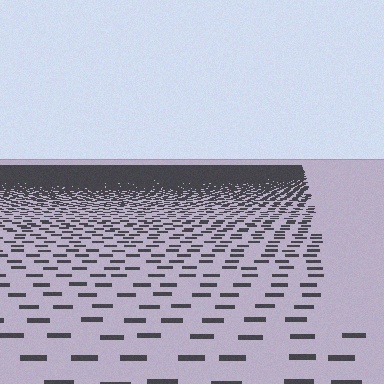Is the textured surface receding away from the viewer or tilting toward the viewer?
The surface is receding away from the viewer. Texture elements get smaller and denser toward the top.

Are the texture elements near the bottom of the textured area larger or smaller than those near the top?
Larger. Near the bottom, elements are closer to the viewer and appear at a bigger on-screen size.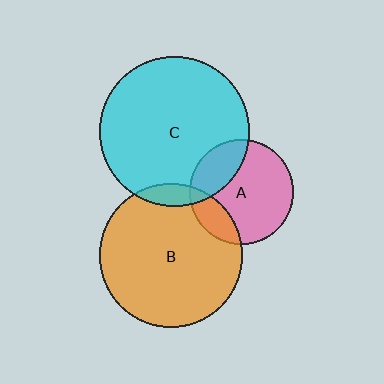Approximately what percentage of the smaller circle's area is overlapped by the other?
Approximately 10%.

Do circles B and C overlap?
Yes.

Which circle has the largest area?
Circle C (cyan).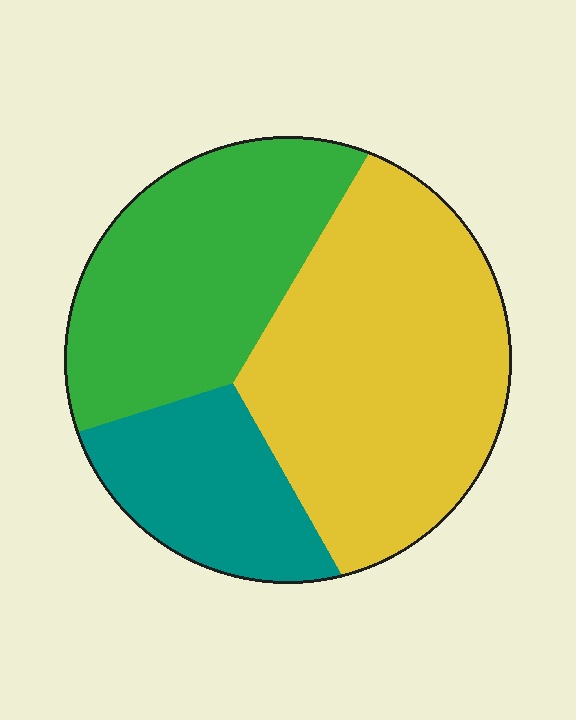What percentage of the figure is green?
Green takes up between a third and a half of the figure.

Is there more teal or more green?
Green.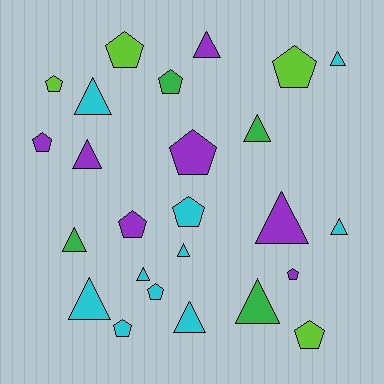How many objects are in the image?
There are 25 objects.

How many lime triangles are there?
There are no lime triangles.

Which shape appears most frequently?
Triangle, with 13 objects.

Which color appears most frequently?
Cyan, with 10 objects.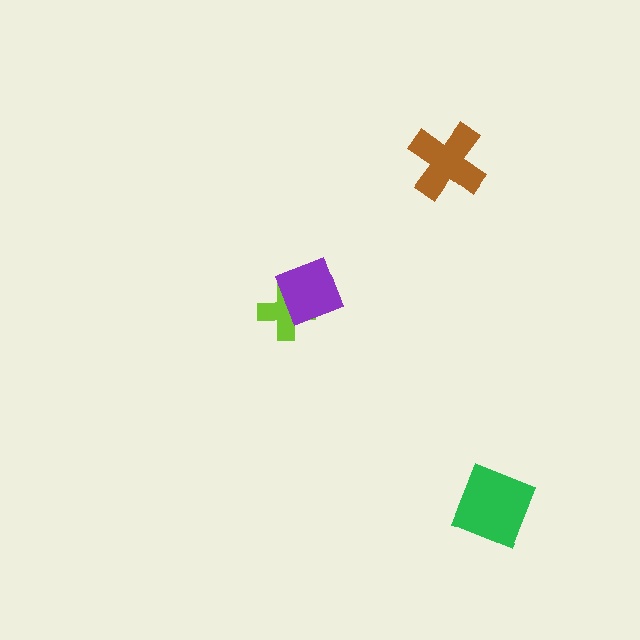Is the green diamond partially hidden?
No, no other shape covers it.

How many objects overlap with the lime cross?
1 object overlaps with the lime cross.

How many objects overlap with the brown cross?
0 objects overlap with the brown cross.